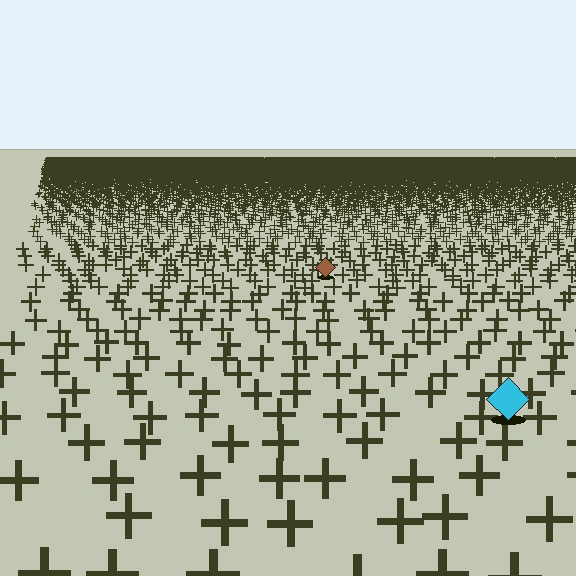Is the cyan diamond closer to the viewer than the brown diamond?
Yes. The cyan diamond is closer — you can tell from the texture gradient: the ground texture is coarser near it.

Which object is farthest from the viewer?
The brown diamond is farthest from the viewer. It appears smaller and the ground texture around it is denser.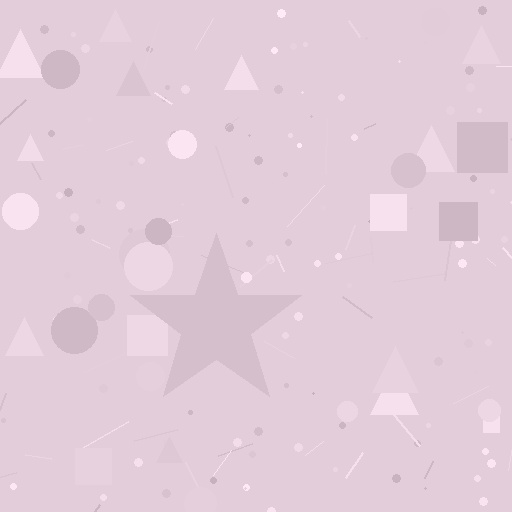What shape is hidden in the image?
A star is hidden in the image.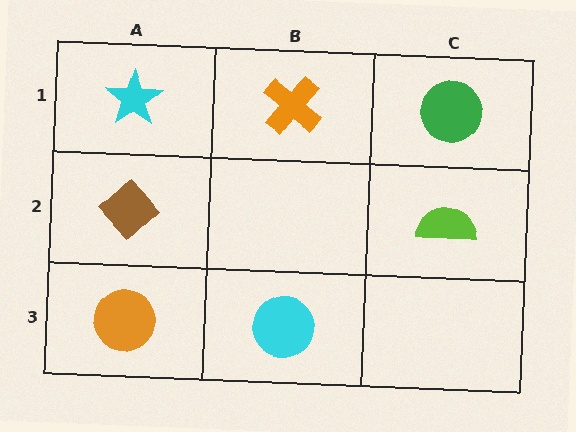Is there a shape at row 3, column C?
No, that cell is empty.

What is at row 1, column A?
A cyan star.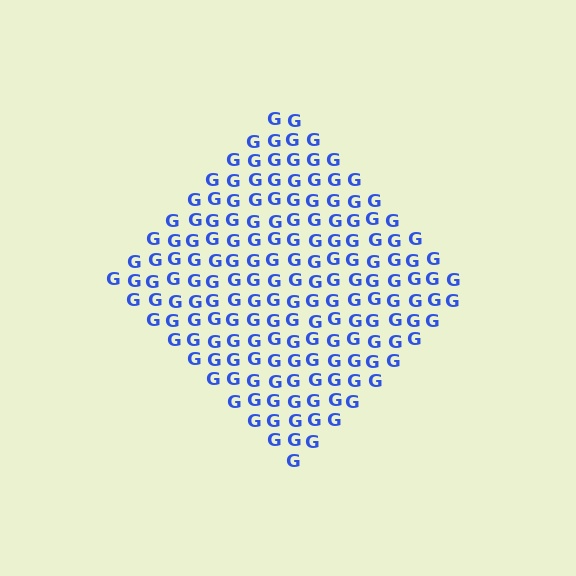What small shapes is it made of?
It is made of small letter G's.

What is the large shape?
The large shape is a diamond.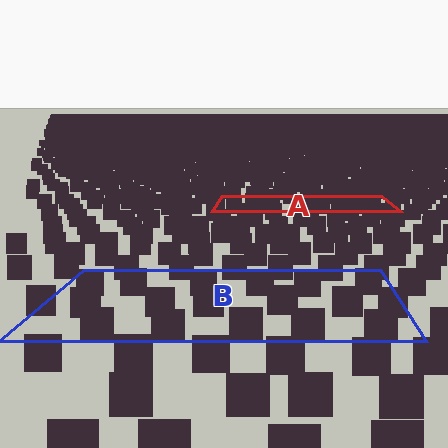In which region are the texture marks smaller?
The texture marks are smaller in region A, because it is farther away.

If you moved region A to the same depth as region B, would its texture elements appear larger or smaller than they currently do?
They would appear larger. At a closer depth, the same texture elements are projected at a bigger on-screen size.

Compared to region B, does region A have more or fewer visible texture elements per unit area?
Region A has more texture elements per unit area — they are packed more densely because it is farther away.